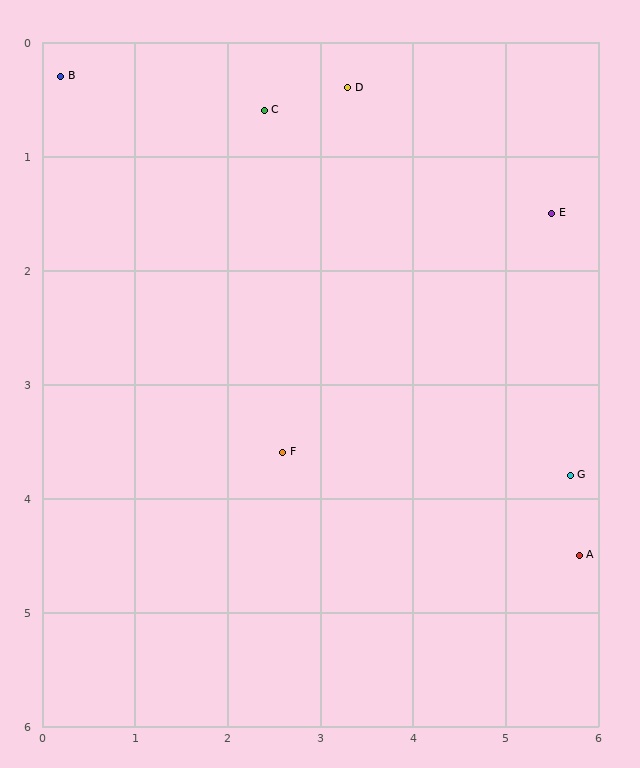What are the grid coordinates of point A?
Point A is at approximately (5.8, 4.5).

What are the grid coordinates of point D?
Point D is at approximately (3.3, 0.4).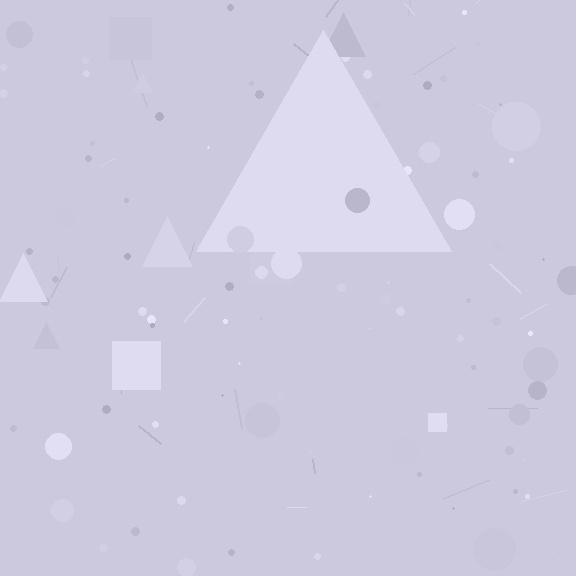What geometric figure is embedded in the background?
A triangle is embedded in the background.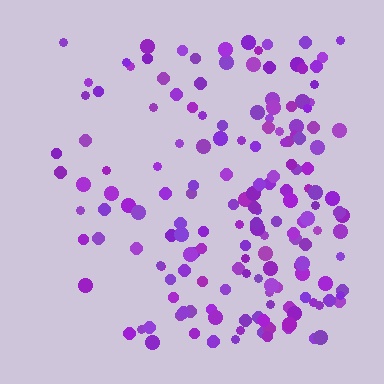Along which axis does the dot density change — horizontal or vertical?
Horizontal.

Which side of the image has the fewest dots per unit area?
The left.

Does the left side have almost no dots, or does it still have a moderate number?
Still a moderate number, just noticeably fewer than the right.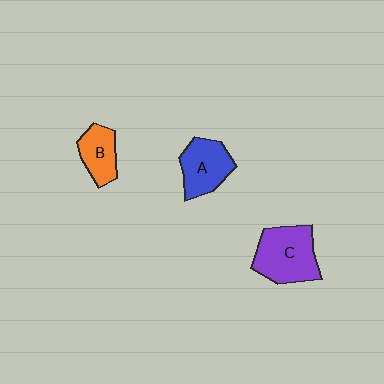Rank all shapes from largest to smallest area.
From largest to smallest: C (purple), A (blue), B (orange).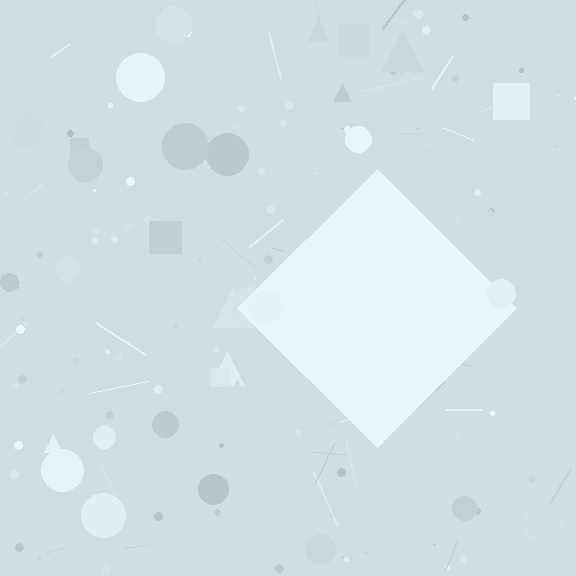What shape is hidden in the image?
A diamond is hidden in the image.